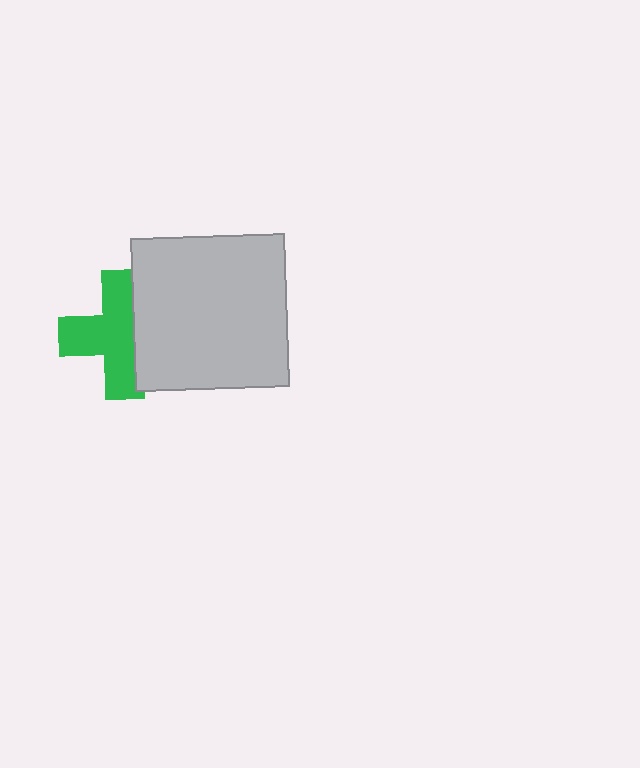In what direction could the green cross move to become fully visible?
The green cross could move left. That would shift it out from behind the light gray square entirely.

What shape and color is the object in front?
The object in front is a light gray square.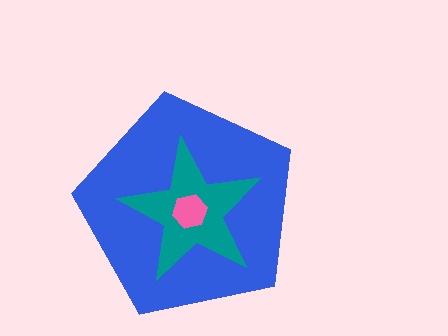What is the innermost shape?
The pink hexagon.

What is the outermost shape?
The blue pentagon.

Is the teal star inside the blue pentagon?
Yes.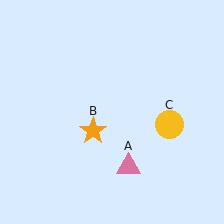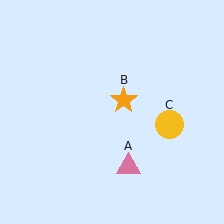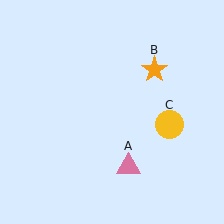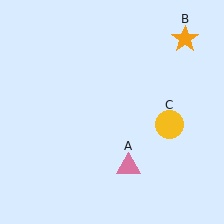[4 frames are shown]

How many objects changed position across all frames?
1 object changed position: orange star (object B).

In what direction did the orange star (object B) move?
The orange star (object B) moved up and to the right.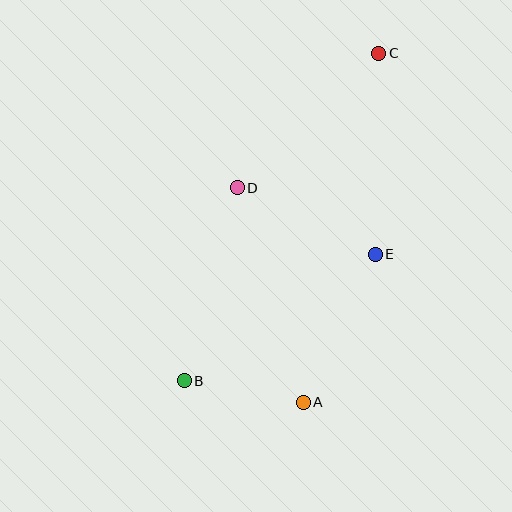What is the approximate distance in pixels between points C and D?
The distance between C and D is approximately 196 pixels.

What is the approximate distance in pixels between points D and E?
The distance between D and E is approximately 153 pixels.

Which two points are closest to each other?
Points A and B are closest to each other.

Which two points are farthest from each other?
Points B and C are farthest from each other.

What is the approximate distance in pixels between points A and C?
The distance between A and C is approximately 357 pixels.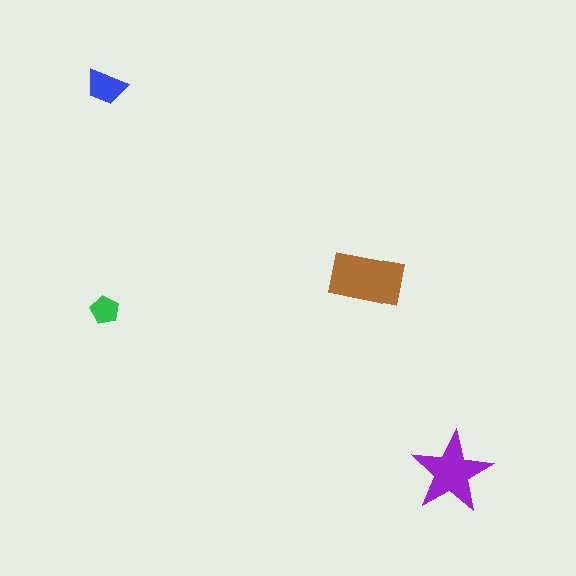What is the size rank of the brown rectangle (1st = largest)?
1st.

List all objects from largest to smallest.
The brown rectangle, the purple star, the blue trapezoid, the green pentagon.